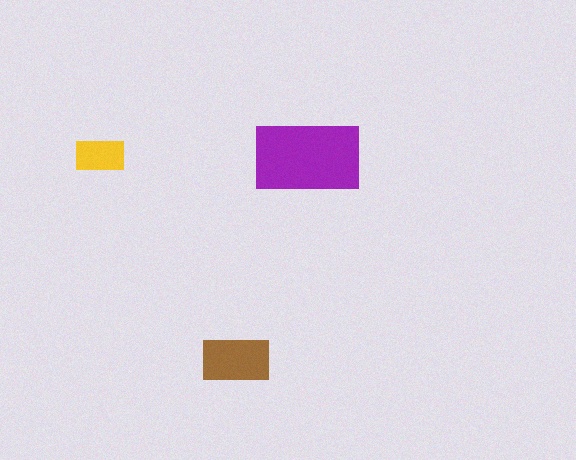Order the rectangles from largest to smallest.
the purple one, the brown one, the yellow one.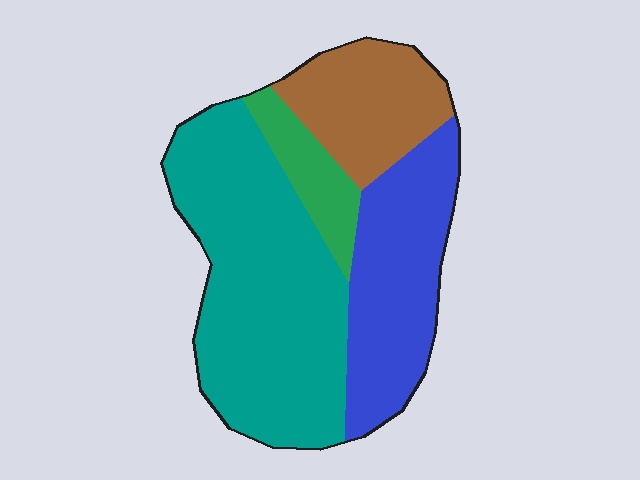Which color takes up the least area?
Green, at roughly 10%.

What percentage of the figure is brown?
Brown takes up about one sixth (1/6) of the figure.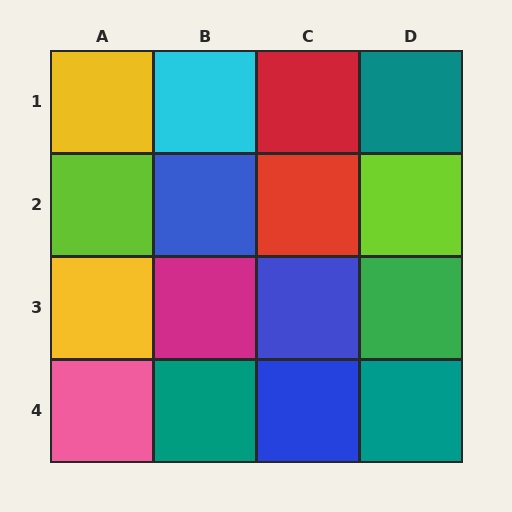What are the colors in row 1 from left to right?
Yellow, cyan, red, teal.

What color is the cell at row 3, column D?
Green.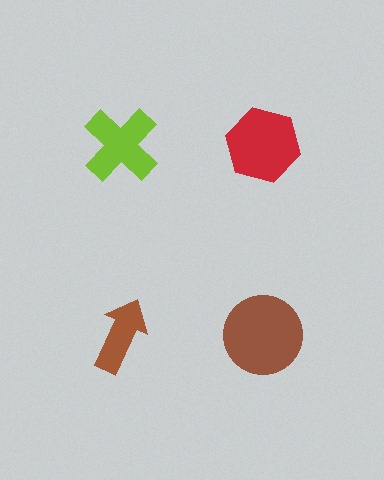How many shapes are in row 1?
2 shapes.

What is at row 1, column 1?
A lime cross.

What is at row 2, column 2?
A brown circle.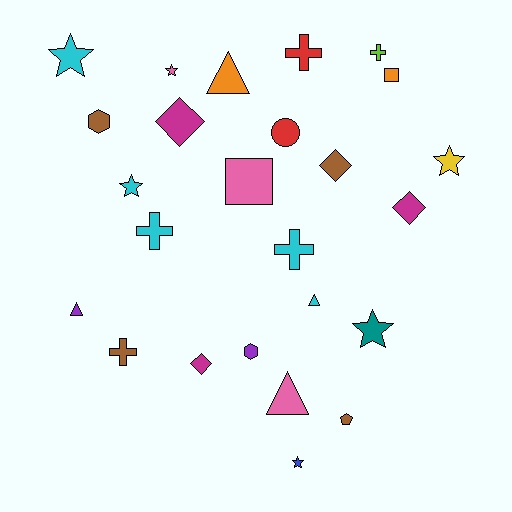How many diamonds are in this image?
There are 4 diamonds.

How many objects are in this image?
There are 25 objects.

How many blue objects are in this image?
There is 1 blue object.